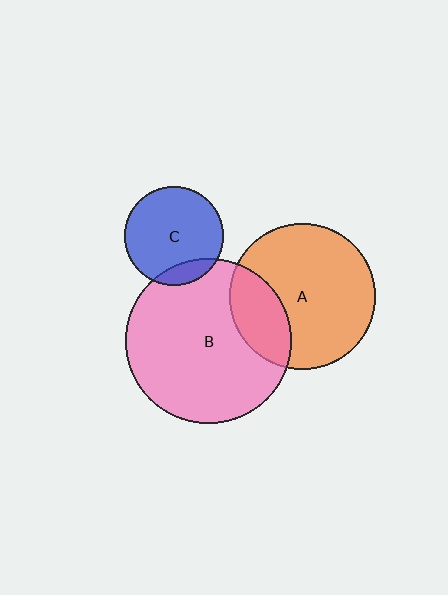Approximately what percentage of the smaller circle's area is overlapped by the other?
Approximately 15%.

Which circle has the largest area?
Circle B (pink).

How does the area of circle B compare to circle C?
Approximately 2.8 times.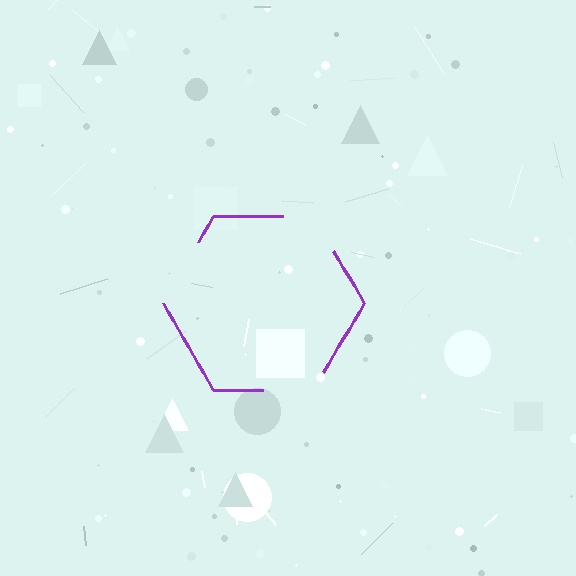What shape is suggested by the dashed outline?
The dashed outline suggests a hexagon.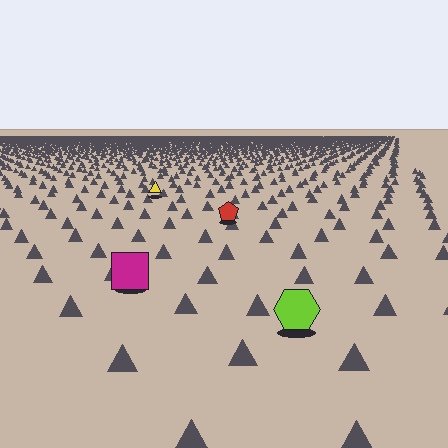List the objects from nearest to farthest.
From nearest to farthest: the lime hexagon, the magenta square, the red pentagon, the yellow triangle.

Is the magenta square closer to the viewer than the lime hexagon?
No. The lime hexagon is closer — you can tell from the texture gradient: the ground texture is coarser near it.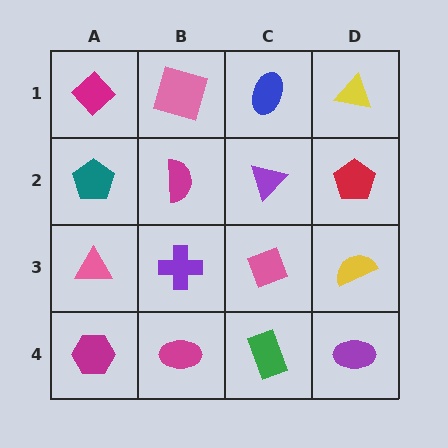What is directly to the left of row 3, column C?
A purple cross.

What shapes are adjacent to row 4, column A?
A pink triangle (row 3, column A), a magenta ellipse (row 4, column B).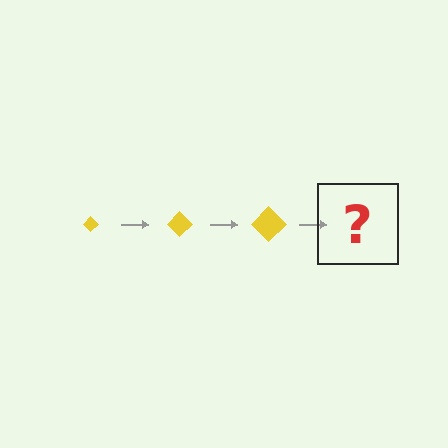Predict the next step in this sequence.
The next step is a yellow diamond, larger than the previous one.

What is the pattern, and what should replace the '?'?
The pattern is that the diamond gets progressively larger each step. The '?' should be a yellow diamond, larger than the previous one.